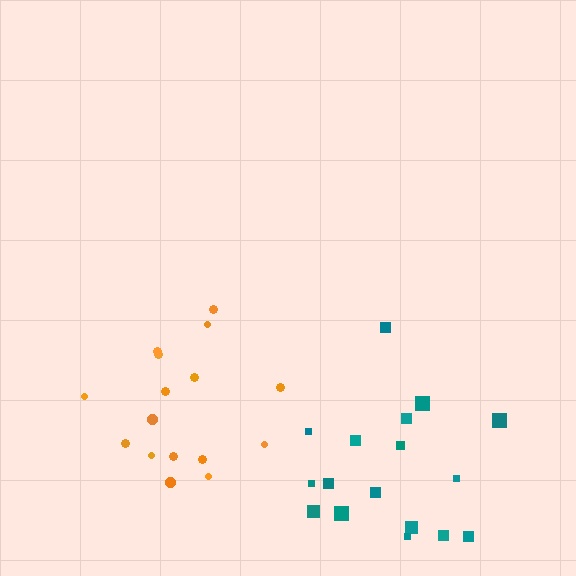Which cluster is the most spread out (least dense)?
Orange.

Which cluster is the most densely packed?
Teal.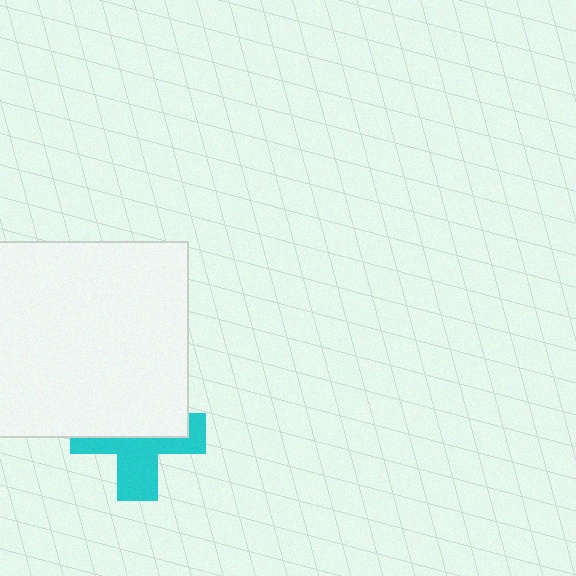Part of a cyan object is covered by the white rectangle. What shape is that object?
It is a cross.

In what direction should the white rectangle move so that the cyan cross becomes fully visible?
The white rectangle should move up. That is the shortest direction to clear the overlap and leave the cyan cross fully visible.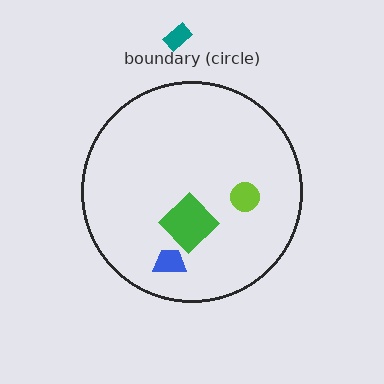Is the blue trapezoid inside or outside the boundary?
Inside.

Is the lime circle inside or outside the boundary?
Inside.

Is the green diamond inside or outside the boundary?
Inside.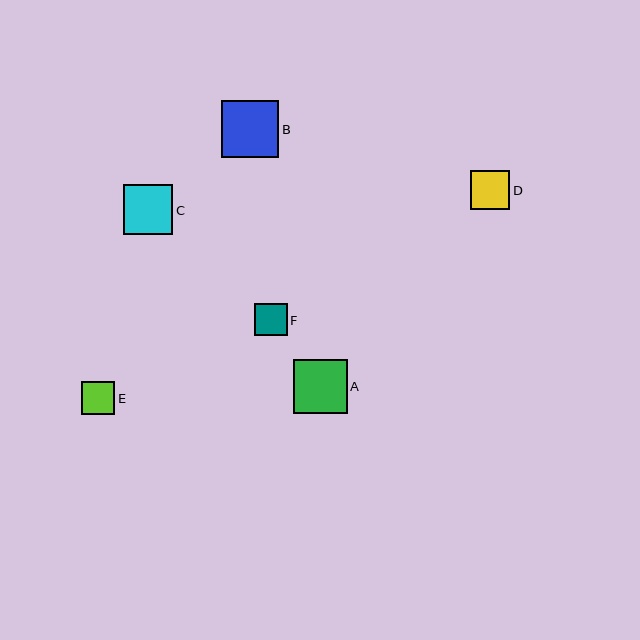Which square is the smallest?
Square F is the smallest with a size of approximately 32 pixels.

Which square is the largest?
Square B is the largest with a size of approximately 57 pixels.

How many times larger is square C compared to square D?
Square C is approximately 1.3 times the size of square D.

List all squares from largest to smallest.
From largest to smallest: B, A, C, D, E, F.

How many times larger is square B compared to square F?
Square B is approximately 1.8 times the size of square F.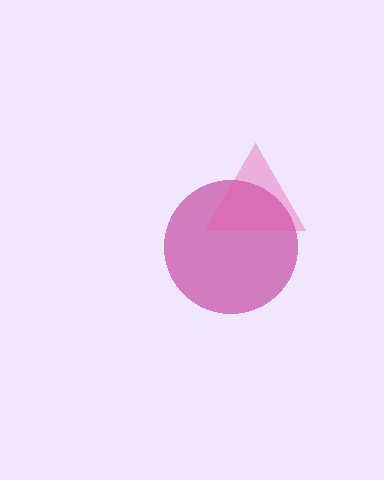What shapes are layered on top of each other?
The layered shapes are: a magenta circle, a pink triangle.